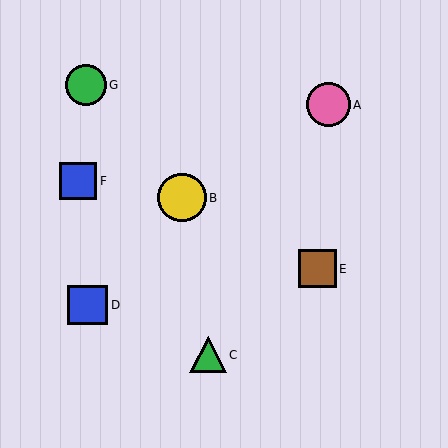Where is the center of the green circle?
The center of the green circle is at (86, 85).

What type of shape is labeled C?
Shape C is a green triangle.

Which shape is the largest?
The yellow circle (labeled B) is the largest.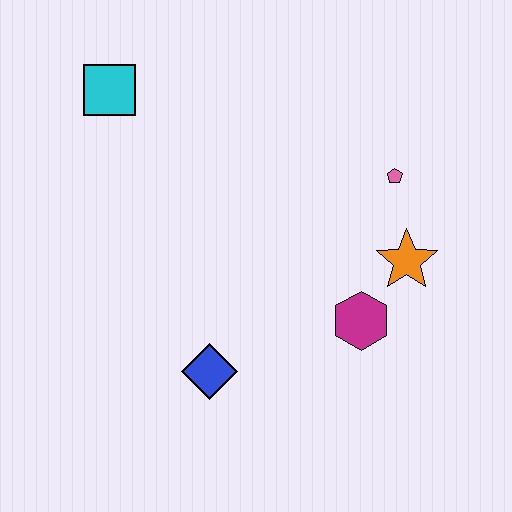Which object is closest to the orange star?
The magenta hexagon is closest to the orange star.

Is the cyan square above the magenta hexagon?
Yes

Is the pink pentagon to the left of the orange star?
Yes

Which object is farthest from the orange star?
The cyan square is farthest from the orange star.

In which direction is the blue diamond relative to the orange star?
The blue diamond is to the left of the orange star.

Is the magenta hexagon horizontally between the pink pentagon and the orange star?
No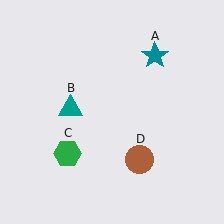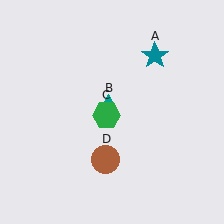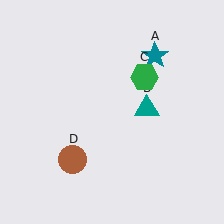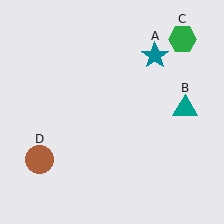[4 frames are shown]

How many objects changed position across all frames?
3 objects changed position: teal triangle (object B), green hexagon (object C), brown circle (object D).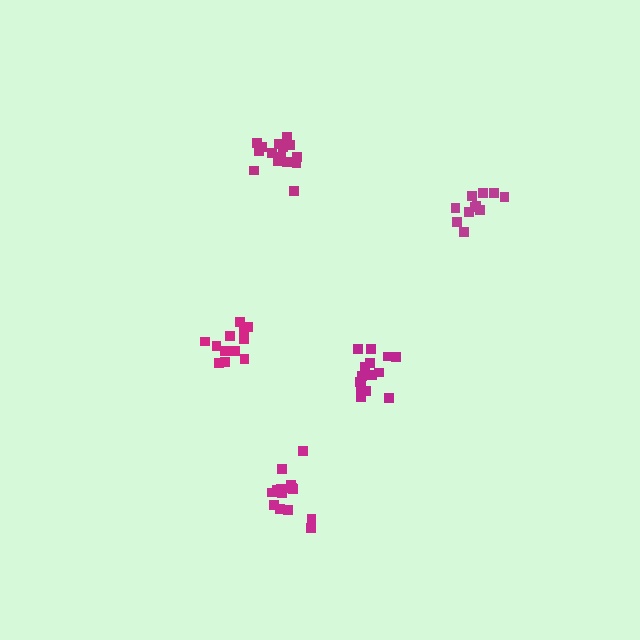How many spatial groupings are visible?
There are 5 spatial groupings.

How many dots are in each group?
Group 1: 16 dots, Group 2: 12 dots, Group 3: 15 dots, Group 4: 11 dots, Group 5: 15 dots (69 total).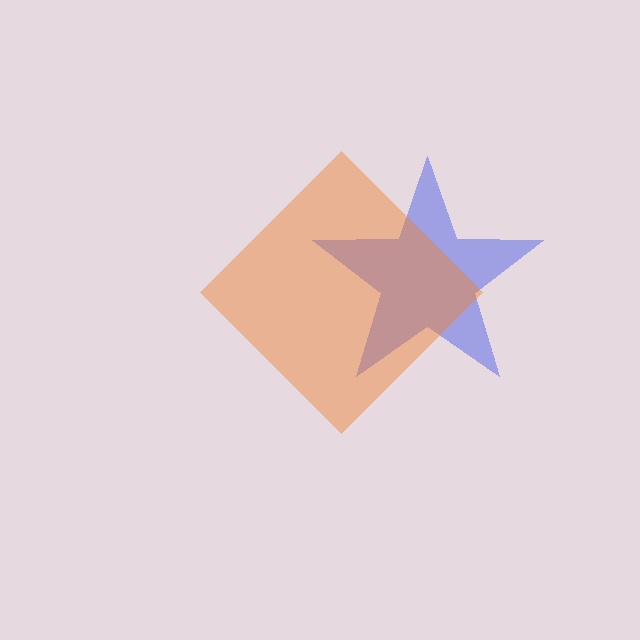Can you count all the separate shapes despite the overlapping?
Yes, there are 2 separate shapes.